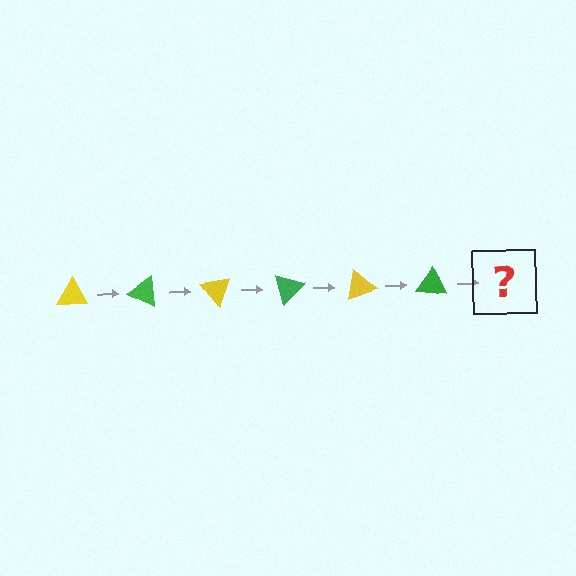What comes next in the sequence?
The next element should be a yellow triangle, rotated 150 degrees from the start.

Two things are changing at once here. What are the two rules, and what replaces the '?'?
The two rules are that it rotates 25 degrees each step and the color cycles through yellow and green. The '?' should be a yellow triangle, rotated 150 degrees from the start.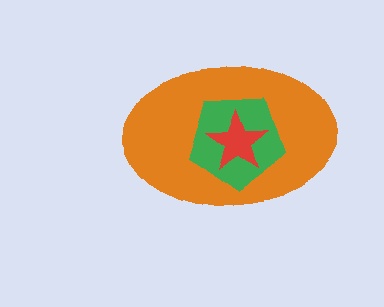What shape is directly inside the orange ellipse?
The green pentagon.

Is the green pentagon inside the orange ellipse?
Yes.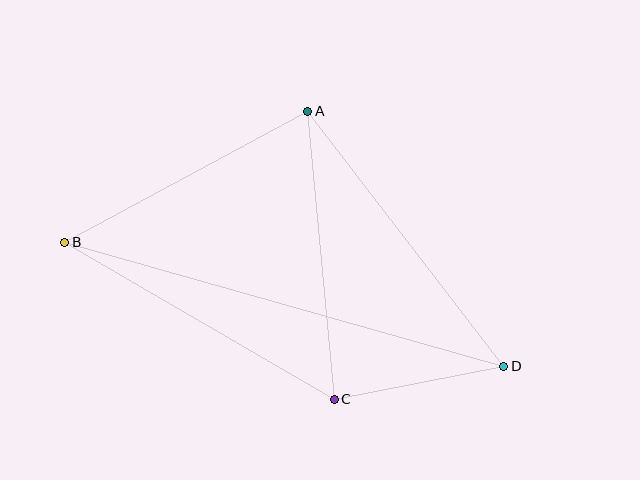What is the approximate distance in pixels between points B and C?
The distance between B and C is approximately 312 pixels.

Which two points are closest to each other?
Points C and D are closest to each other.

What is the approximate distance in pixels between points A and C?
The distance between A and C is approximately 289 pixels.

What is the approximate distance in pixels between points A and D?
The distance between A and D is approximately 322 pixels.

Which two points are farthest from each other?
Points B and D are farthest from each other.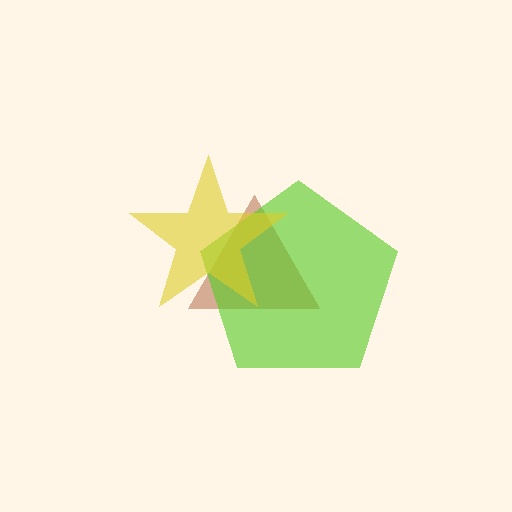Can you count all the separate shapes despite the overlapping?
Yes, there are 3 separate shapes.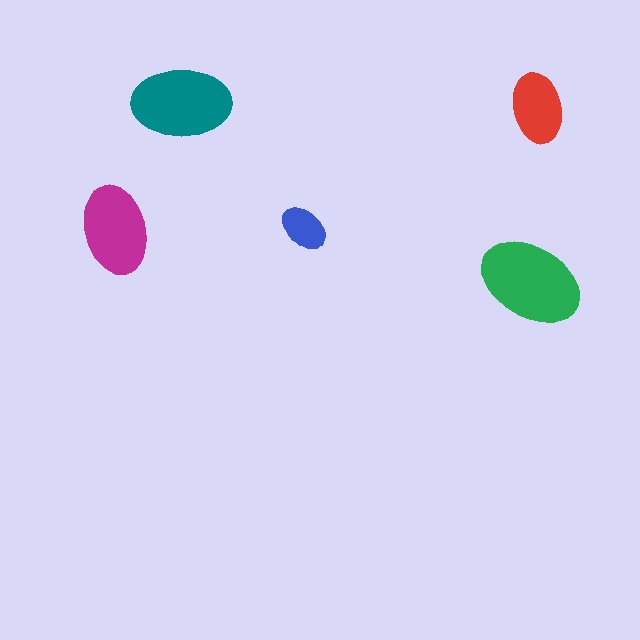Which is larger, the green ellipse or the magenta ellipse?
The green one.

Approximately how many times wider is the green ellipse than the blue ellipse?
About 2 times wider.